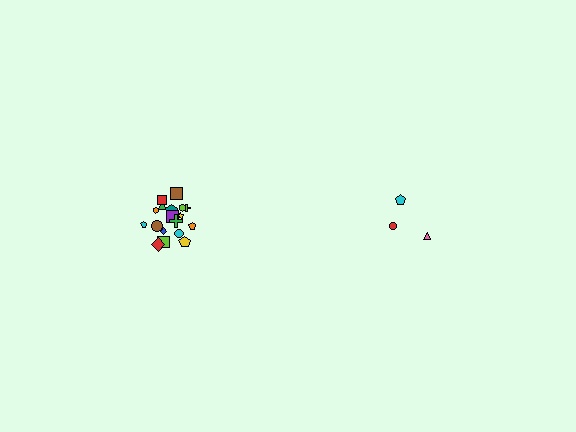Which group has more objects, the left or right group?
The left group.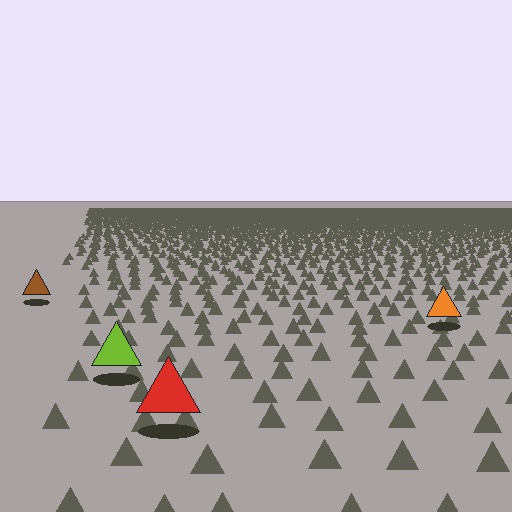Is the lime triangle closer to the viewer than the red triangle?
No. The red triangle is closer — you can tell from the texture gradient: the ground texture is coarser near it.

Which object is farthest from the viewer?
The brown triangle is farthest from the viewer. It appears smaller and the ground texture around it is denser.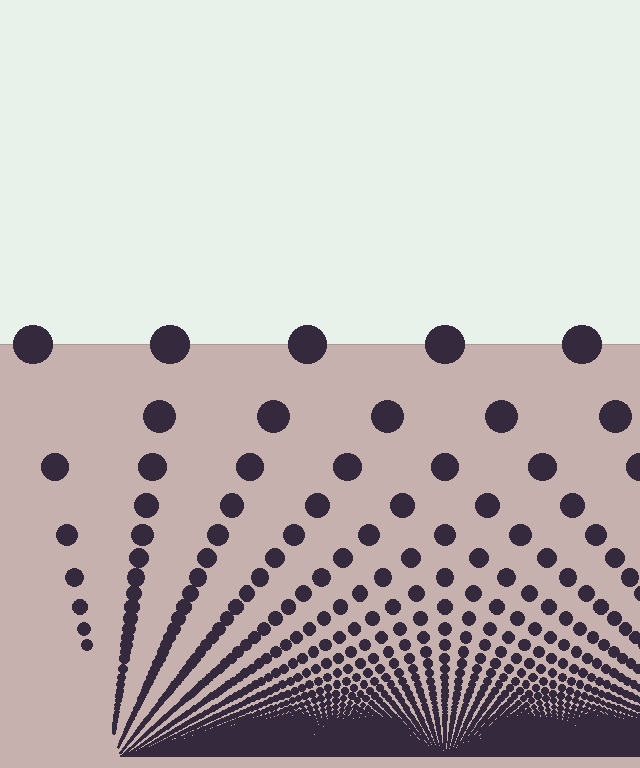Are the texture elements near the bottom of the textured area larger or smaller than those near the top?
Smaller. The gradient is inverted — elements near the bottom are smaller and denser.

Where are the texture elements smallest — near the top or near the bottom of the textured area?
Near the bottom.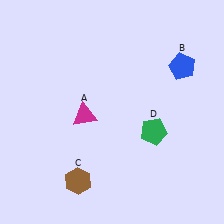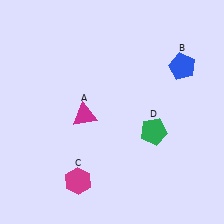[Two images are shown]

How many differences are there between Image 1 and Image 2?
There is 1 difference between the two images.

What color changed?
The hexagon (C) changed from brown in Image 1 to magenta in Image 2.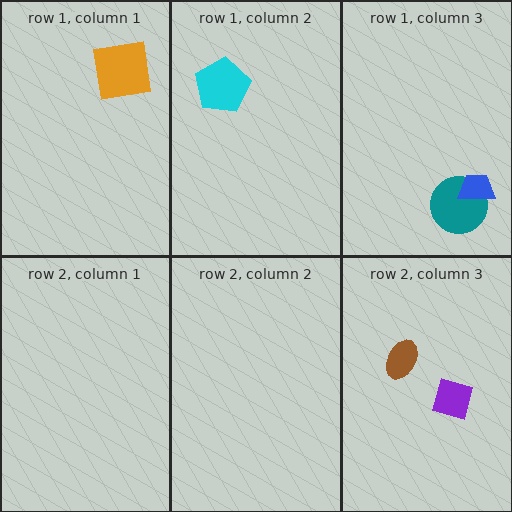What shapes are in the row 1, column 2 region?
The cyan pentagon.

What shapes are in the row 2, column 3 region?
The brown ellipse, the purple diamond.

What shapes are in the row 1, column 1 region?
The orange square.